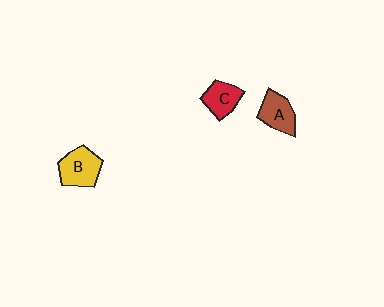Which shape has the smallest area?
Shape C (red).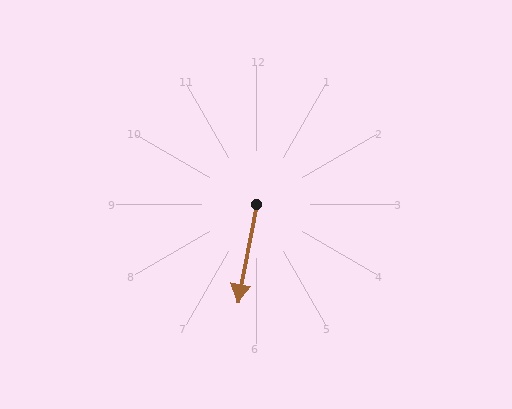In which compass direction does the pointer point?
South.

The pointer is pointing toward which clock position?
Roughly 6 o'clock.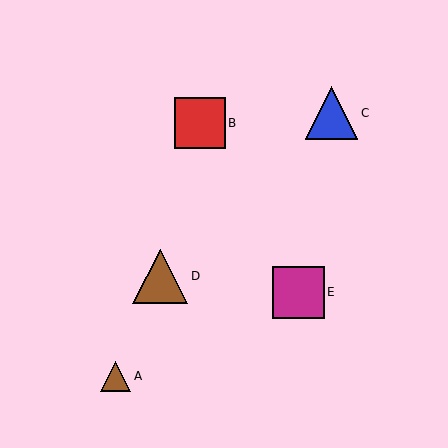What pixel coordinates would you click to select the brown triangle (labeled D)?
Click at (160, 276) to select the brown triangle D.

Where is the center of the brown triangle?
The center of the brown triangle is at (160, 276).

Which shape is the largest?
The brown triangle (labeled D) is the largest.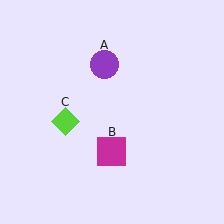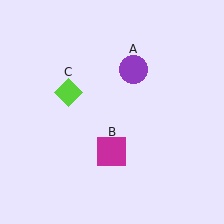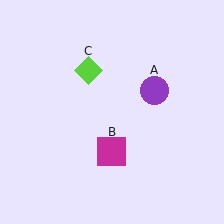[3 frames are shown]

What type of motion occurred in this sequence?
The purple circle (object A), lime diamond (object C) rotated clockwise around the center of the scene.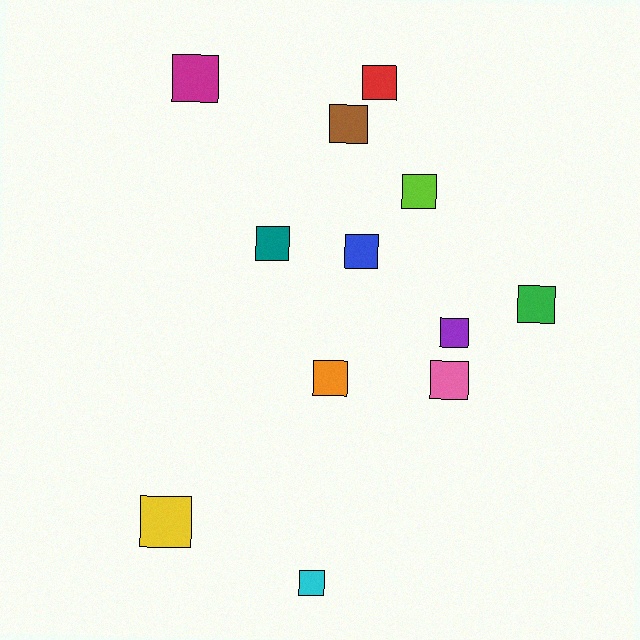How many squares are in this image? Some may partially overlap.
There are 12 squares.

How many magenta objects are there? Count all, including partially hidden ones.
There is 1 magenta object.